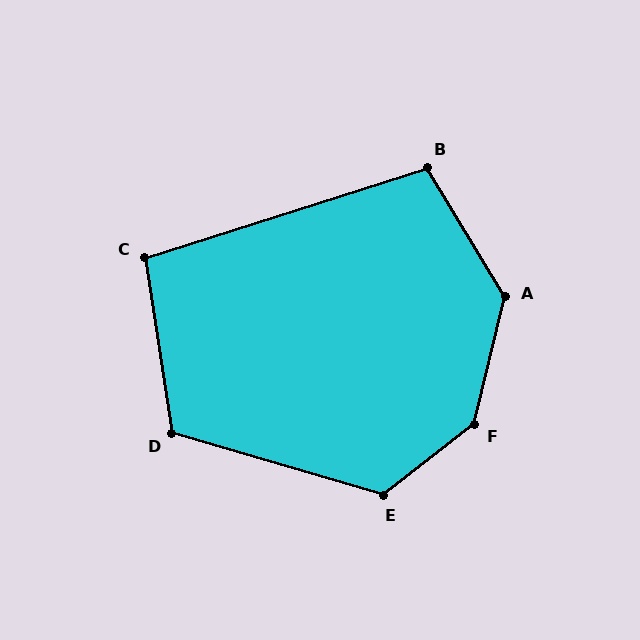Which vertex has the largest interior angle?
F, at approximately 141 degrees.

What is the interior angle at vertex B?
Approximately 103 degrees (obtuse).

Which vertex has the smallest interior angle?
C, at approximately 99 degrees.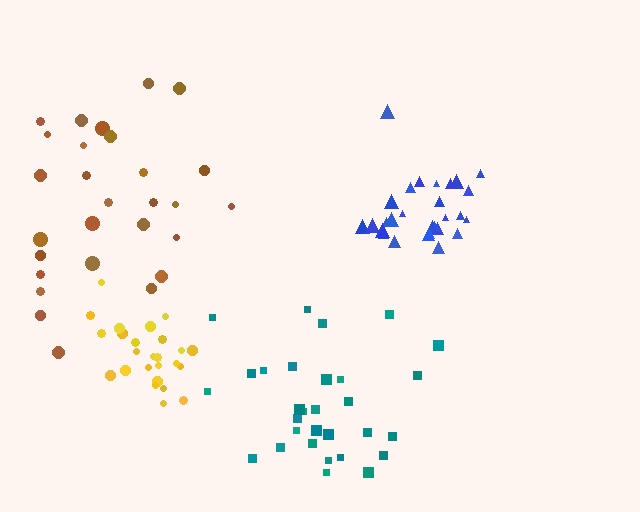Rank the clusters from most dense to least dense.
yellow, blue, teal, brown.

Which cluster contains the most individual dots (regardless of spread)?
Teal (30).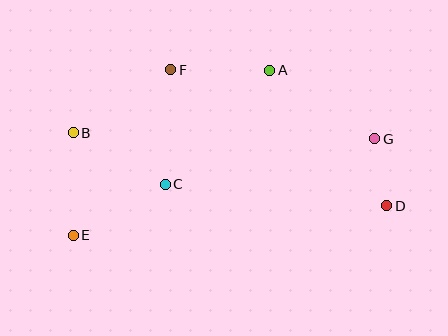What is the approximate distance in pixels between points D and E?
The distance between D and E is approximately 315 pixels.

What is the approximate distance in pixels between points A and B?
The distance between A and B is approximately 206 pixels.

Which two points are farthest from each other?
Points B and D are farthest from each other.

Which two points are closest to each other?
Points D and G are closest to each other.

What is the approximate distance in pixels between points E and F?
The distance between E and F is approximately 192 pixels.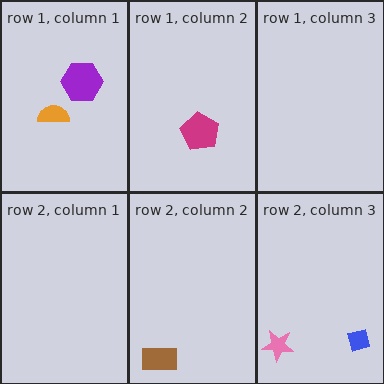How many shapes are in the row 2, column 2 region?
1.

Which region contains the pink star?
The row 2, column 3 region.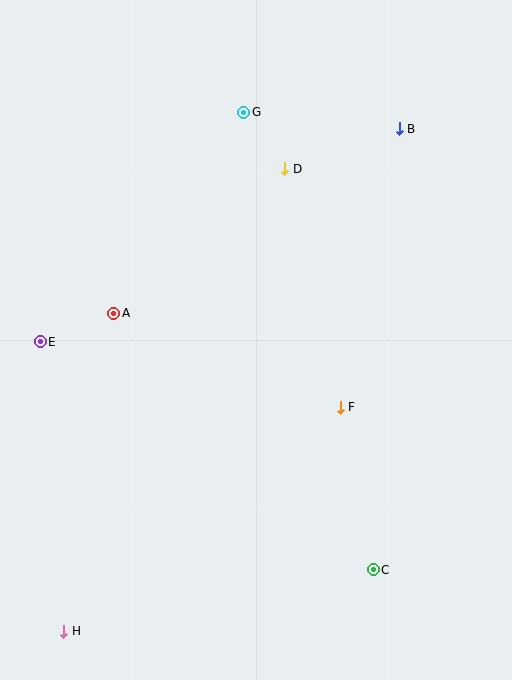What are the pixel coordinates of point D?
Point D is at (285, 169).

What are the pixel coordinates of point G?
Point G is at (244, 112).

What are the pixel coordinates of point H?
Point H is at (64, 631).